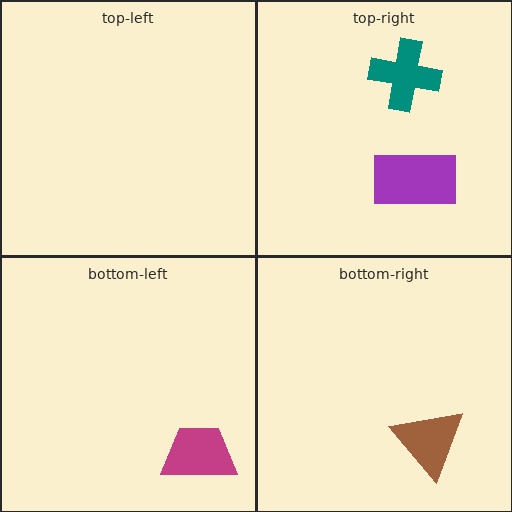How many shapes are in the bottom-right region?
1.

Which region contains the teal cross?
The top-right region.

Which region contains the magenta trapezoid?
The bottom-left region.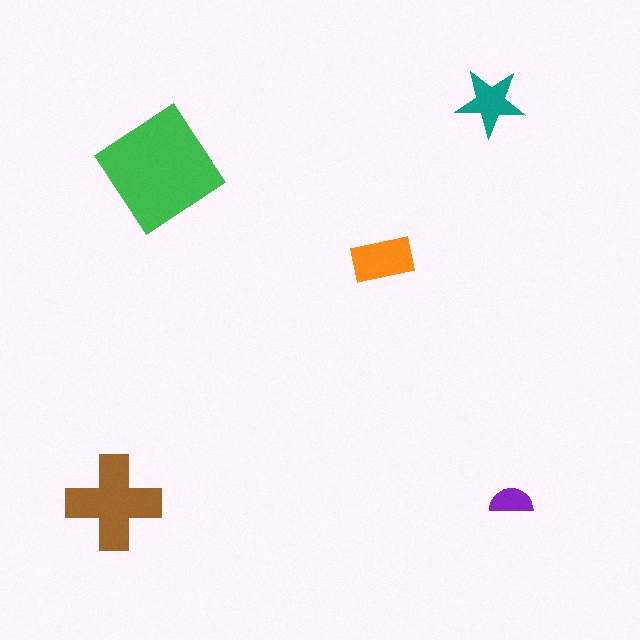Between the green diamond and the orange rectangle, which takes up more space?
The green diamond.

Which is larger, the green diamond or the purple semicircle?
The green diamond.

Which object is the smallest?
The purple semicircle.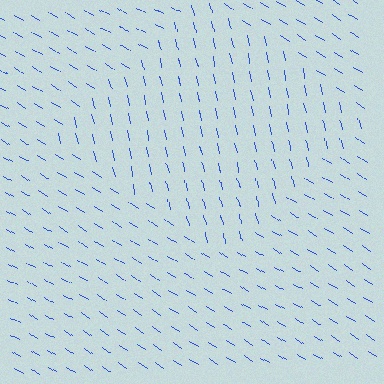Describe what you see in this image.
The image is filled with small blue line segments. A diamond region in the image has lines oriented differently from the surrounding lines, creating a visible texture boundary.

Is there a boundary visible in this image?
Yes, there is a texture boundary formed by a change in line orientation.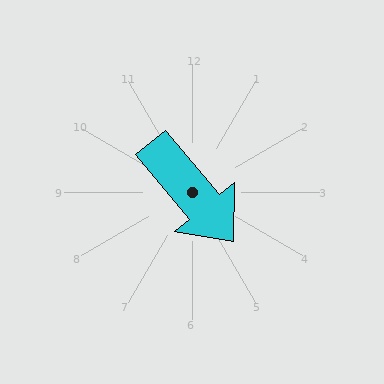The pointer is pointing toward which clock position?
Roughly 5 o'clock.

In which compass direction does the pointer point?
Southeast.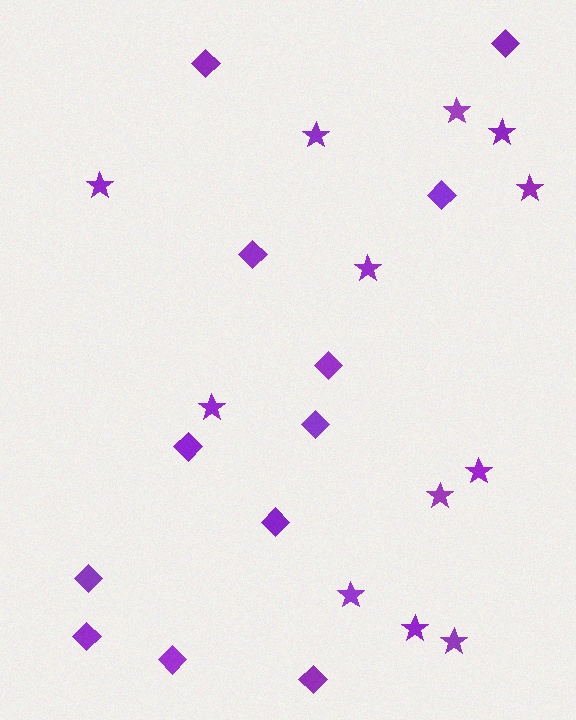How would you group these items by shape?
There are 2 groups: one group of diamonds (12) and one group of stars (12).